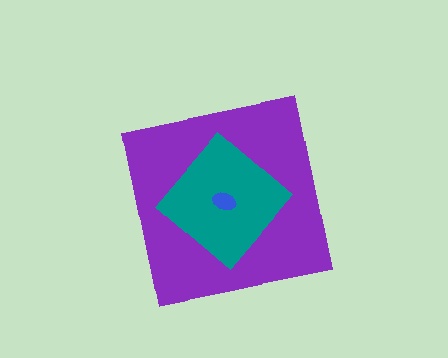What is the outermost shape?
The purple square.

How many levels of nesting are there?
3.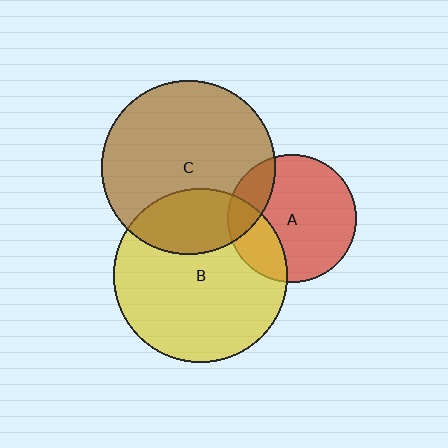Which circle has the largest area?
Circle C (brown).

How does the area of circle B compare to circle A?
Approximately 1.8 times.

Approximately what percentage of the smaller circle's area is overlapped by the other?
Approximately 25%.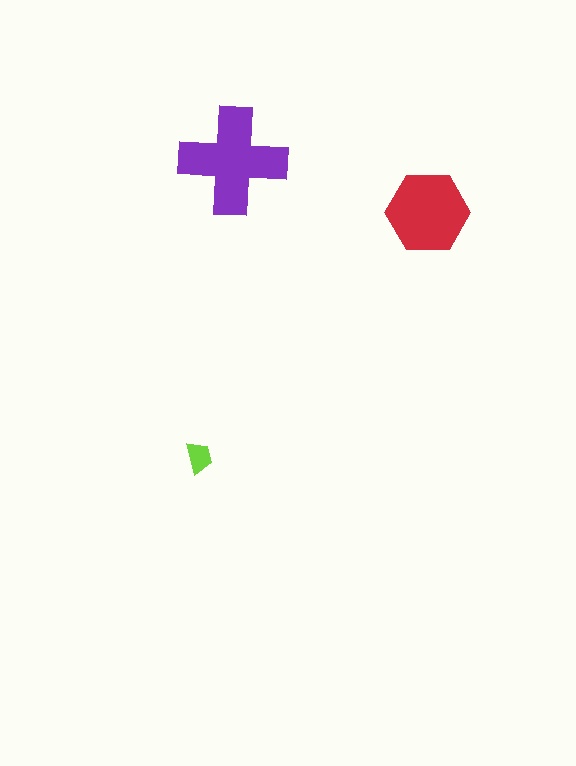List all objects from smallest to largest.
The lime trapezoid, the red hexagon, the purple cross.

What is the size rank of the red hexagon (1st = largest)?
2nd.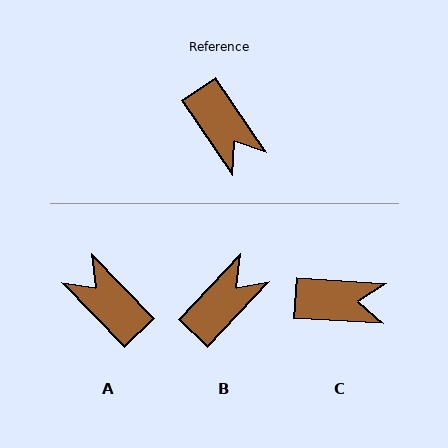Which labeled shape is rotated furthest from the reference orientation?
A, about 170 degrees away.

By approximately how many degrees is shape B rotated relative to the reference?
Approximately 103 degrees counter-clockwise.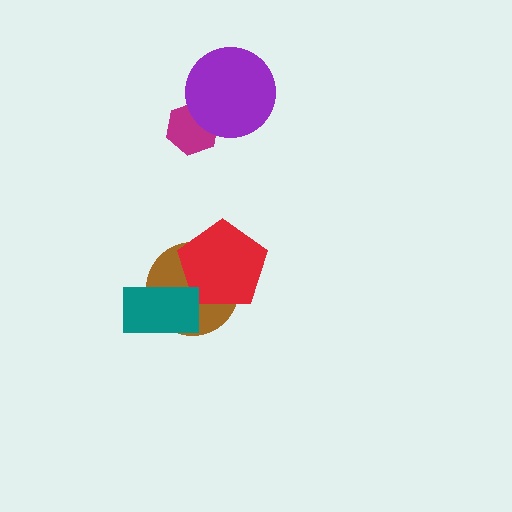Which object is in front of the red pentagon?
The teal rectangle is in front of the red pentagon.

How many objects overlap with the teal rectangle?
2 objects overlap with the teal rectangle.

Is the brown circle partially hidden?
Yes, it is partially covered by another shape.